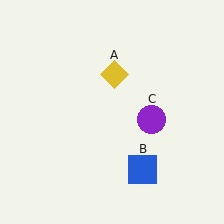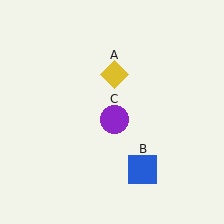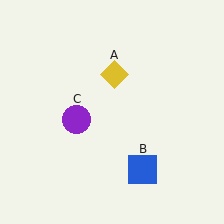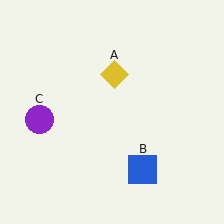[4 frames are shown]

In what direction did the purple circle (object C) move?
The purple circle (object C) moved left.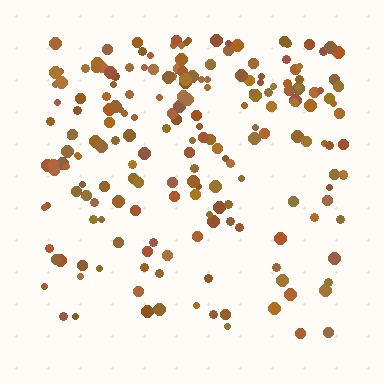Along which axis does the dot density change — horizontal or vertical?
Vertical.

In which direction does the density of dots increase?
From bottom to top, with the top side densest.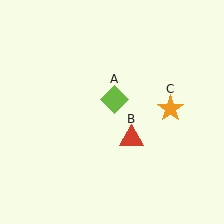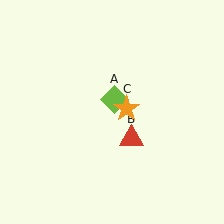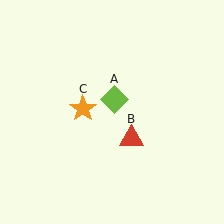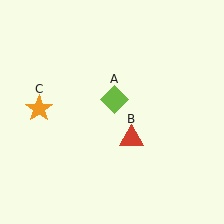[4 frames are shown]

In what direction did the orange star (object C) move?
The orange star (object C) moved left.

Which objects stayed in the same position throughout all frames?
Lime diamond (object A) and red triangle (object B) remained stationary.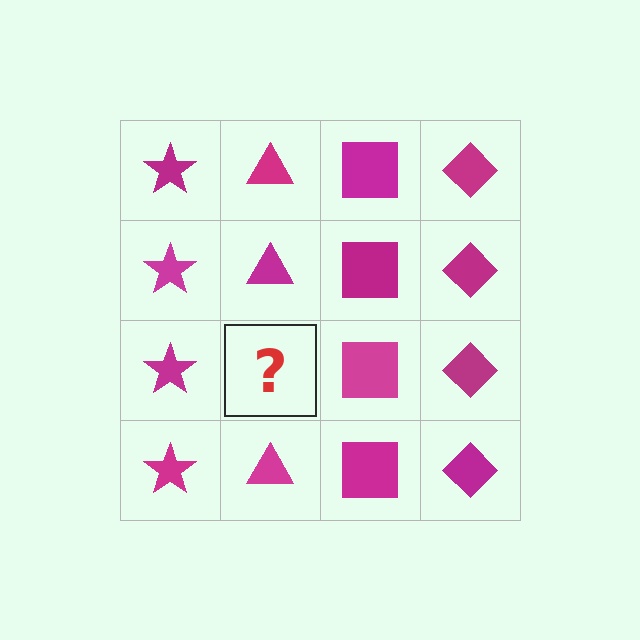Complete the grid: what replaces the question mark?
The question mark should be replaced with a magenta triangle.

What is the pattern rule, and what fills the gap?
The rule is that each column has a consistent shape. The gap should be filled with a magenta triangle.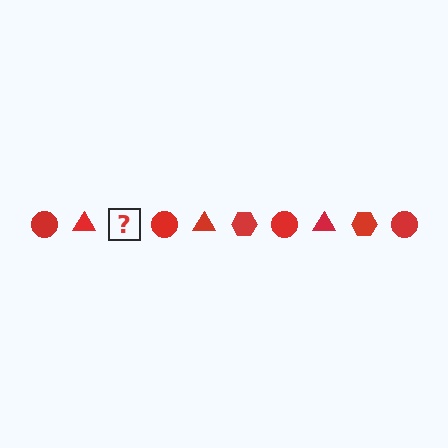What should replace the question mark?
The question mark should be replaced with a red hexagon.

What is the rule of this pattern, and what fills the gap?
The rule is that the pattern cycles through circle, triangle, hexagon shapes in red. The gap should be filled with a red hexagon.